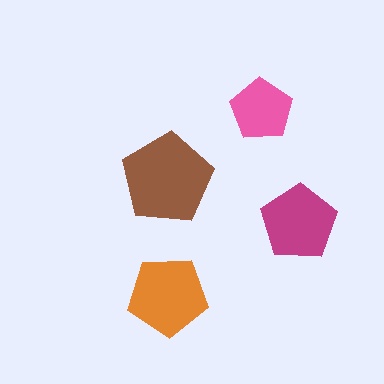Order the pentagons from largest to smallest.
the brown one, the orange one, the magenta one, the pink one.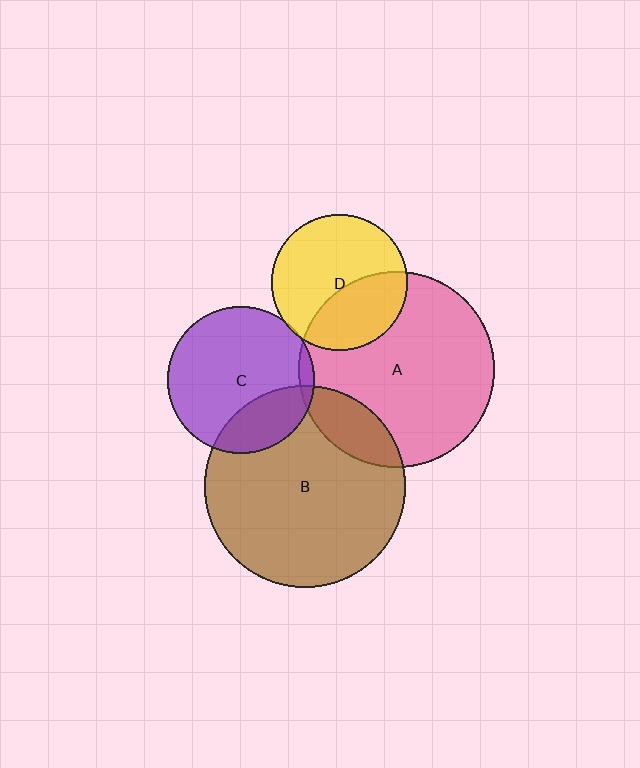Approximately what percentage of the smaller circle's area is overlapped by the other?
Approximately 15%.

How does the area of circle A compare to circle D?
Approximately 2.1 times.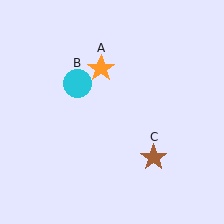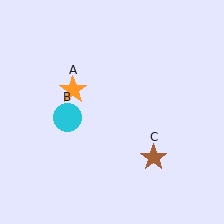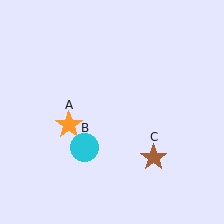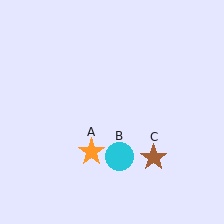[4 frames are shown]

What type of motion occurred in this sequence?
The orange star (object A), cyan circle (object B) rotated counterclockwise around the center of the scene.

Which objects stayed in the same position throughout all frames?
Brown star (object C) remained stationary.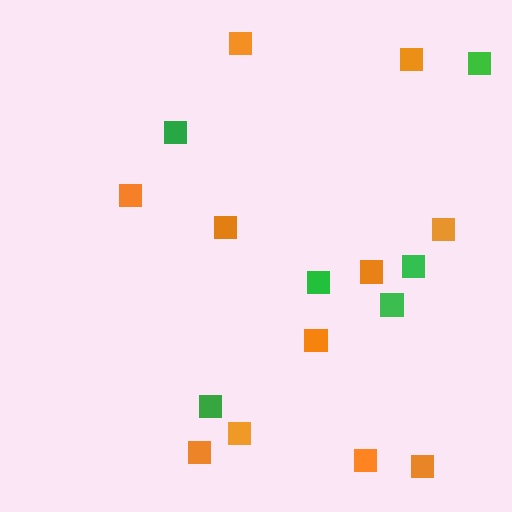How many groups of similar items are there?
There are 2 groups: one group of orange squares (11) and one group of green squares (6).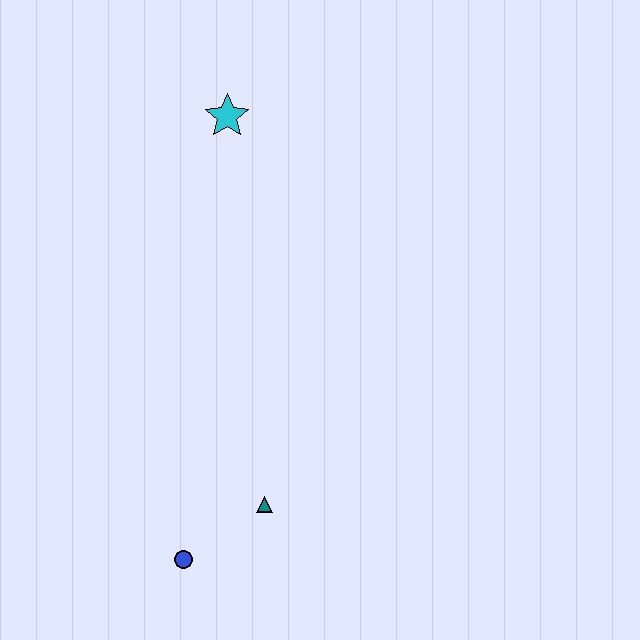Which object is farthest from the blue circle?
The cyan star is farthest from the blue circle.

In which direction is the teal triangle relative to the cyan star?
The teal triangle is below the cyan star.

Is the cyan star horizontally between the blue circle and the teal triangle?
Yes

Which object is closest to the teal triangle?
The blue circle is closest to the teal triangle.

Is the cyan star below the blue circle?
No